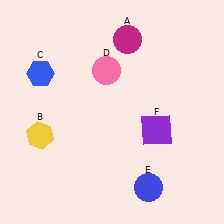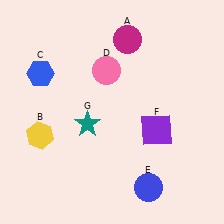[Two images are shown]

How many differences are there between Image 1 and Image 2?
There is 1 difference between the two images.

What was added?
A teal star (G) was added in Image 2.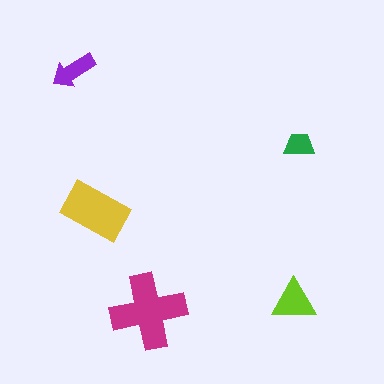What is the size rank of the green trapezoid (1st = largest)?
5th.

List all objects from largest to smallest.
The magenta cross, the yellow rectangle, the lime triangle, the purple arrow, the green trapezoid.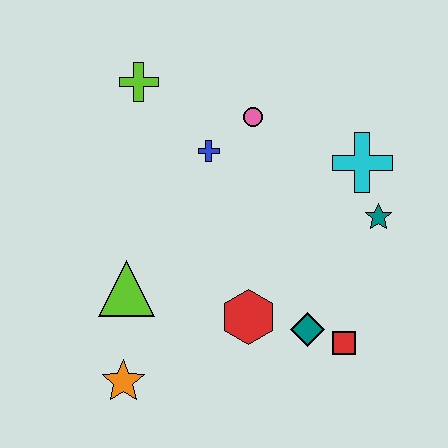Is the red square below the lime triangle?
Yes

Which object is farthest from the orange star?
The cyan cross is farthest from the orange star.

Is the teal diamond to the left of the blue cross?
No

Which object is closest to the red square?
The teal diamond is closest to the red square.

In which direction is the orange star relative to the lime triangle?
The orange star is below the lime triangle.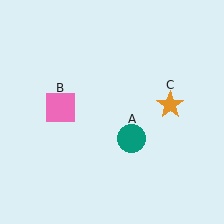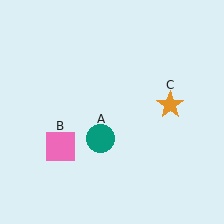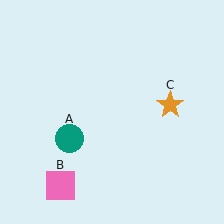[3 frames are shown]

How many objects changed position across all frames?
2 objects changed position: teal circle (object A), pink square (object B).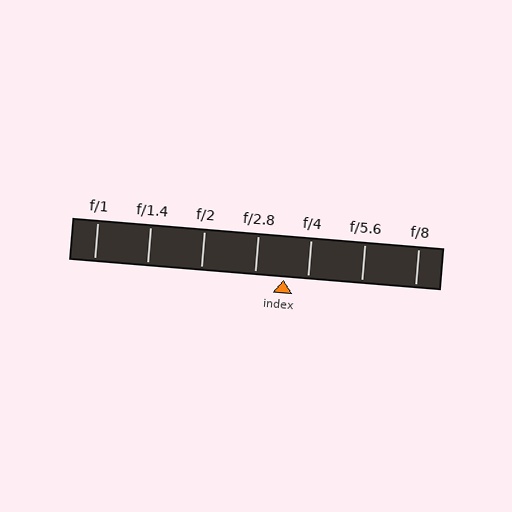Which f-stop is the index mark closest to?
The index mark is closest to f/4.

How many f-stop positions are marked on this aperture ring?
There are 7 f-stop positions marked.